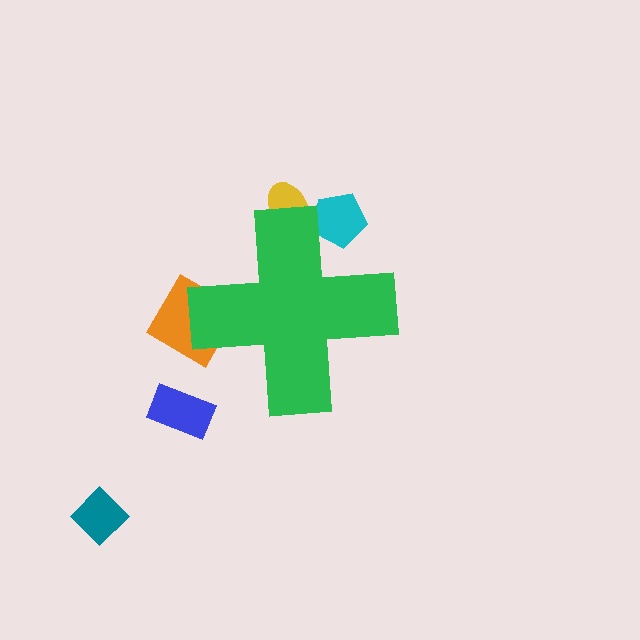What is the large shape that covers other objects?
A green cross.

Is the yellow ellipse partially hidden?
Yes, the yellow ellipse is partially hidden behind the green cross.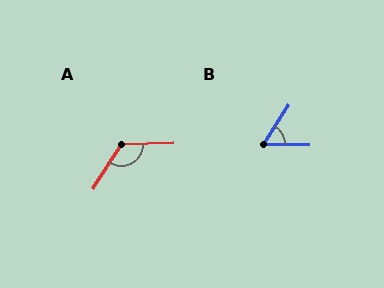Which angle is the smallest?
B, at approximately 58 degrees.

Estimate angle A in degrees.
Approximately 124 degrees.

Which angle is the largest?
A, at approximately 124 degrees.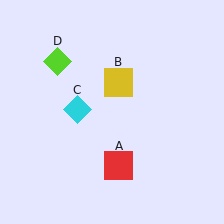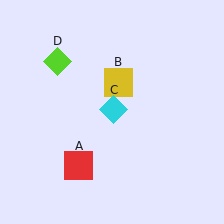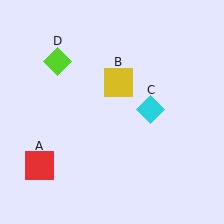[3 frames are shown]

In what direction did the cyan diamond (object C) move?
The cyan diamond (object C) moved right.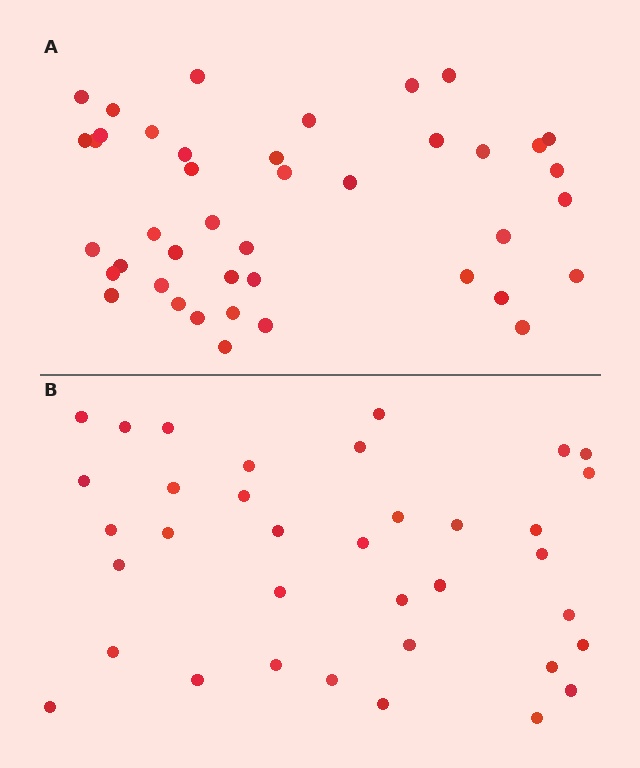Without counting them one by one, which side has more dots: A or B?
Region A (the top region) has more dots.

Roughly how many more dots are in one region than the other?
Region A has about 6 more dots than region B.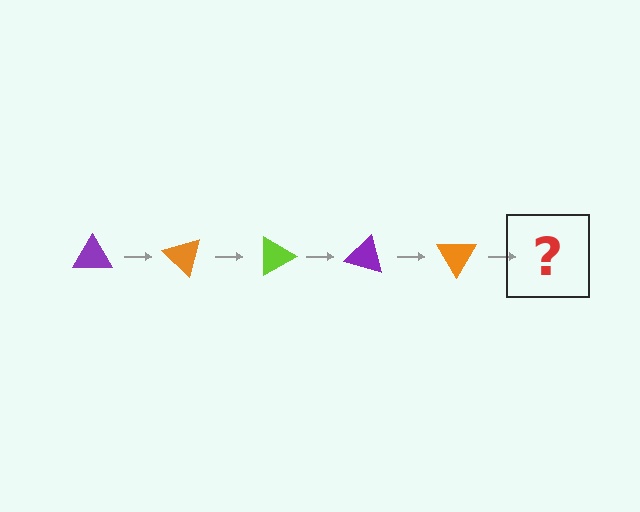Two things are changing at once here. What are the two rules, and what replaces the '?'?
The two rules are that it rotates 45 degrees each step and the color cycles through purple, orange, and lime. The '?' should be a lime triangle, rotated 225 degrees from the start.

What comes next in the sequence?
The next element should be a lime triangle, rotated 225 degrees from the start.